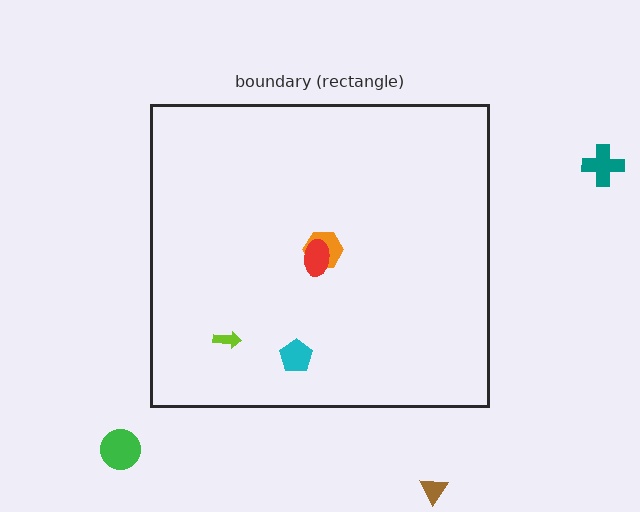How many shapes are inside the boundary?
4 inside, 3 outside.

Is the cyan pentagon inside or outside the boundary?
Inside.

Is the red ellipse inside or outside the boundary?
Inside.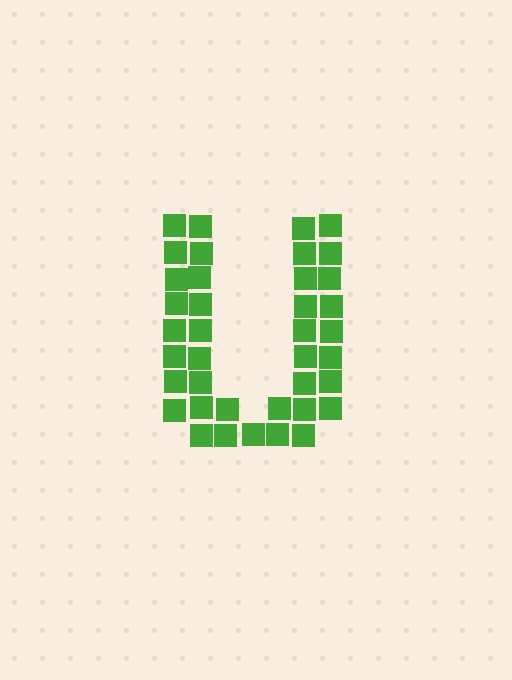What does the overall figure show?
The overall figure shows the letter U.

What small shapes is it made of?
It is made of small squares.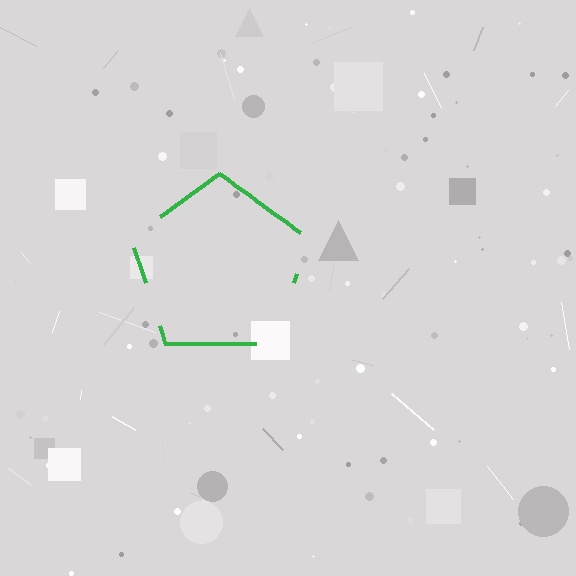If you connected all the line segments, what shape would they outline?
They would outline a pentagon.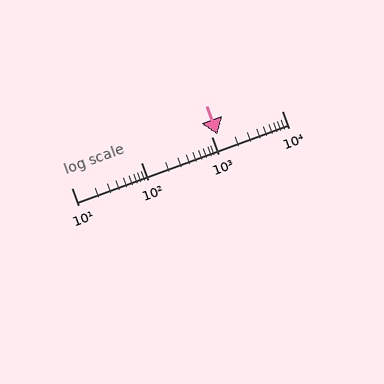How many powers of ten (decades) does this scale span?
The scale spans 3 decades, from 10 to 10000.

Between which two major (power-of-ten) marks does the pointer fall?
The pointer is between 1000 and 10000.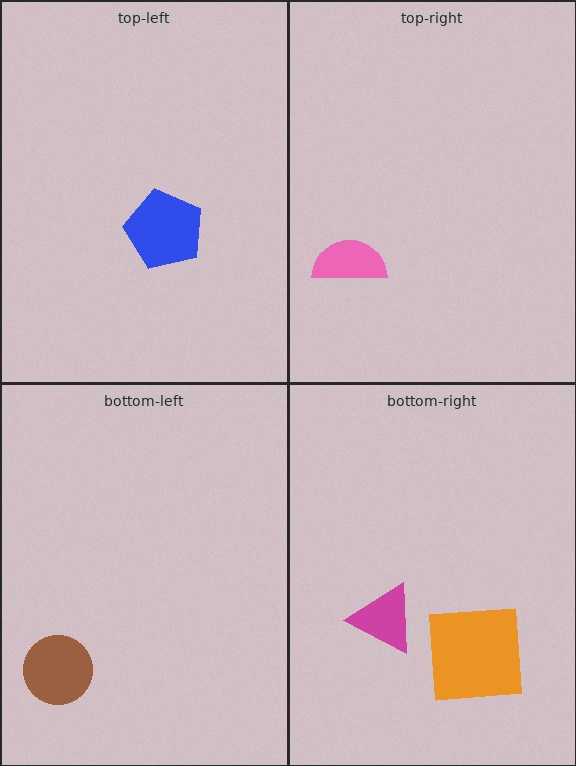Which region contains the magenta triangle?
The bottom-right region.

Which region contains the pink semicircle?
The top-right region.